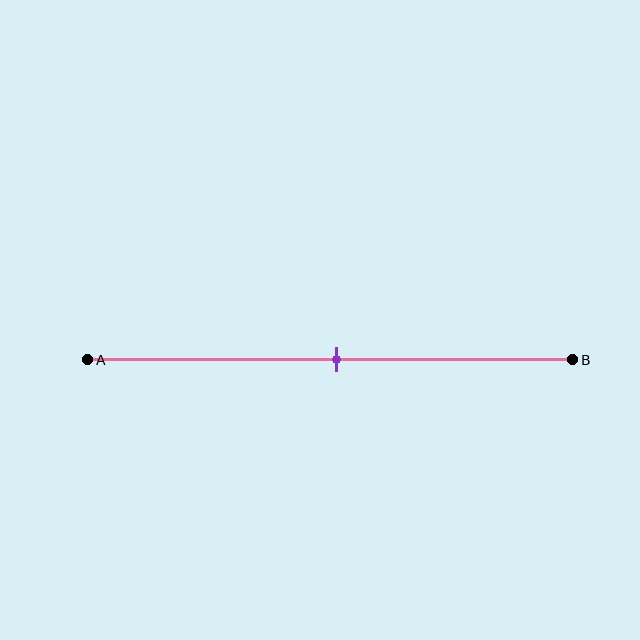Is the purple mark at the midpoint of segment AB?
Yes, the mark is approximately at the midpoint.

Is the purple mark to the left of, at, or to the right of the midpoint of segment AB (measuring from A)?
The purple mark is approximately at the midpoint of segment AB.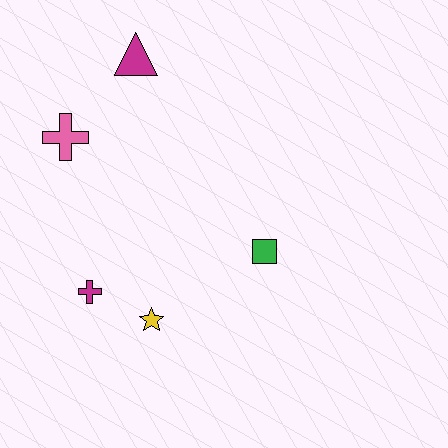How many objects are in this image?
There are 5 objects.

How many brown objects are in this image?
There are no brown objects.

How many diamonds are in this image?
There are no diamonds.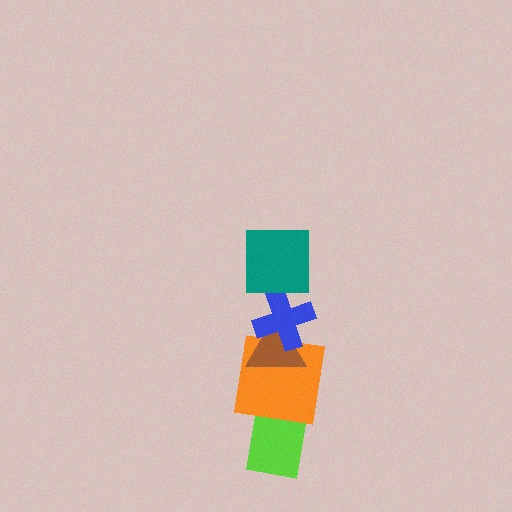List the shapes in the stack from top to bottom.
From top to bottom: the teal square, the blue cross, the brown triangle, the orange square, the lime rectangle.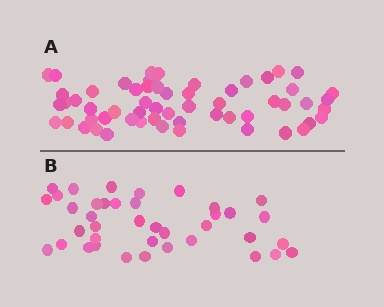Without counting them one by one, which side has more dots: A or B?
Region A (the top region) has more dots.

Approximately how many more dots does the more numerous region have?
Region A has approximately 20 more dots than region B.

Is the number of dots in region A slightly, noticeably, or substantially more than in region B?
Region A has substantially more. The ratio is roughly 1.5 to 1.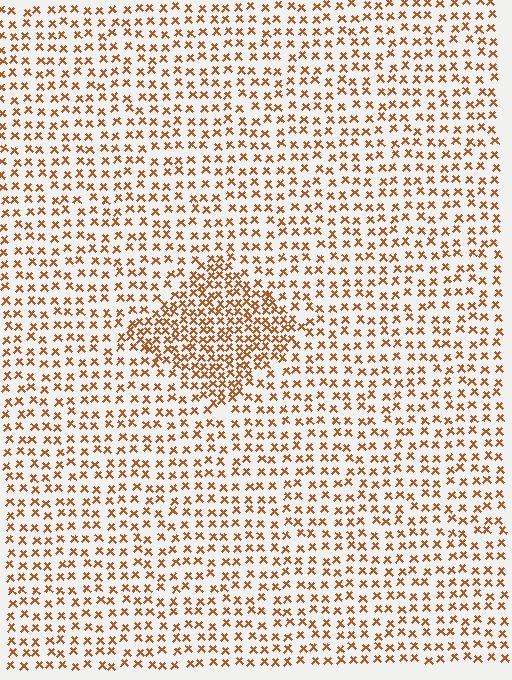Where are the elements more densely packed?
The elements are more densely packed inside the diamond boundary.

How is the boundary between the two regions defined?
The boundary is defined by a change in element density (approximately 2.0x ratio). All elements are the same color, size, and shape.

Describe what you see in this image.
The image contains small brown elements arranged at two different densities. A diamond-shaped region is visible where the elements are more densely packed than the surrounding area.